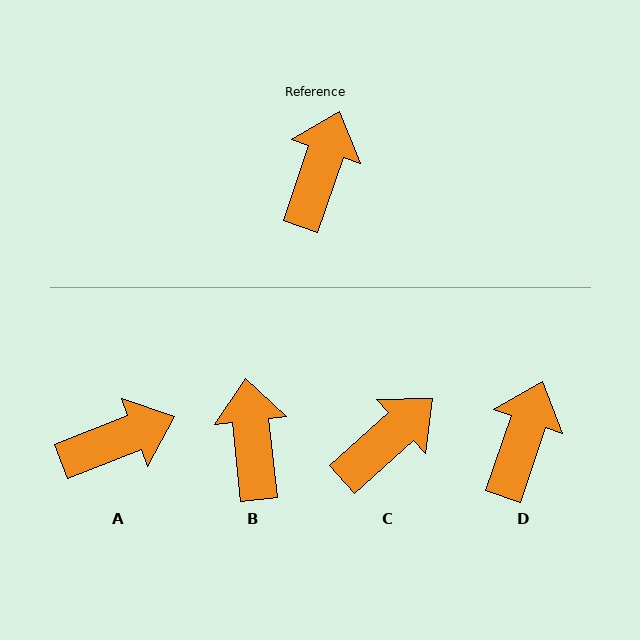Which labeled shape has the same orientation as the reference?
D.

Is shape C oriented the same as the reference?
No, it is off by about 29 degrees.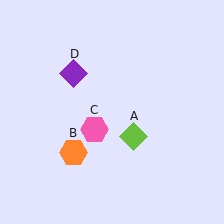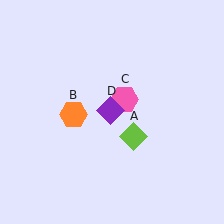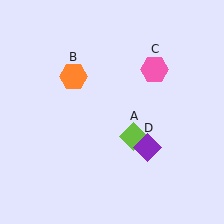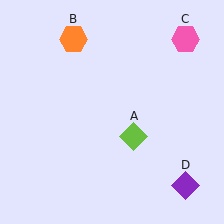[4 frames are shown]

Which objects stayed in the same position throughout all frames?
Lime diamond (object A) remained stationary.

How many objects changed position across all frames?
3 objects changed position: orange hexagon (object B), pink hexagon (object C), purple diamond (object D).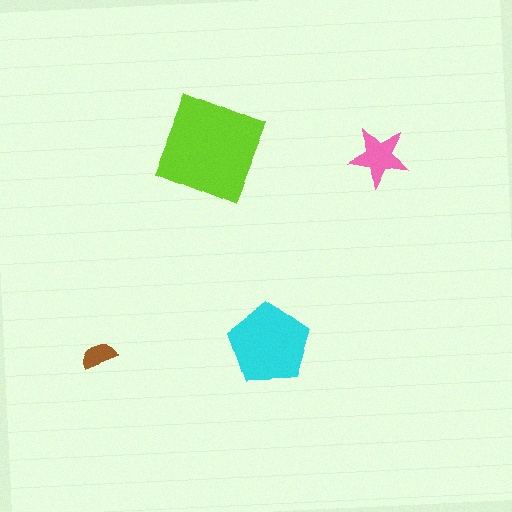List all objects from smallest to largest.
The brown semicircle, the pink star, the cyan pentagon, the lime square.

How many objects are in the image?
There are 4 objects in the image.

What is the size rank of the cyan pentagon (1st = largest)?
2nd.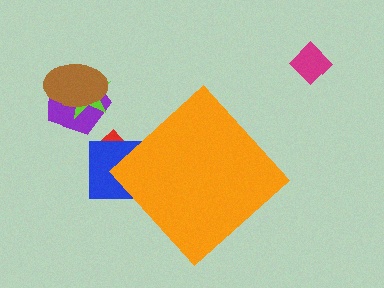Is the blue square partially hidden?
Yes, the blue square is partially hidden behind the orange diamond.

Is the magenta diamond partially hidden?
No, the magenta diamond is fully visible.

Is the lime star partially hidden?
No, the lime star is fully visible.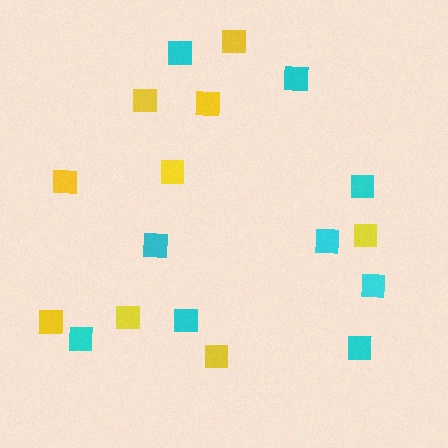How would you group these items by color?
There are 2 groups: one group of cyan squares (9) and one group of yellow squares (9).